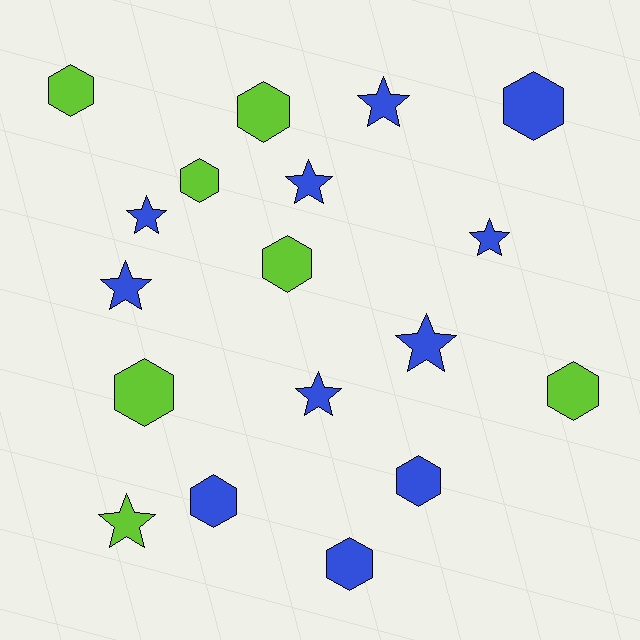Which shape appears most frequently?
Hexagon, with 10 objects.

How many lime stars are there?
There is 1 lime star.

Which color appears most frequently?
Blue, with 11 objects.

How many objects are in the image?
There are 18 objects.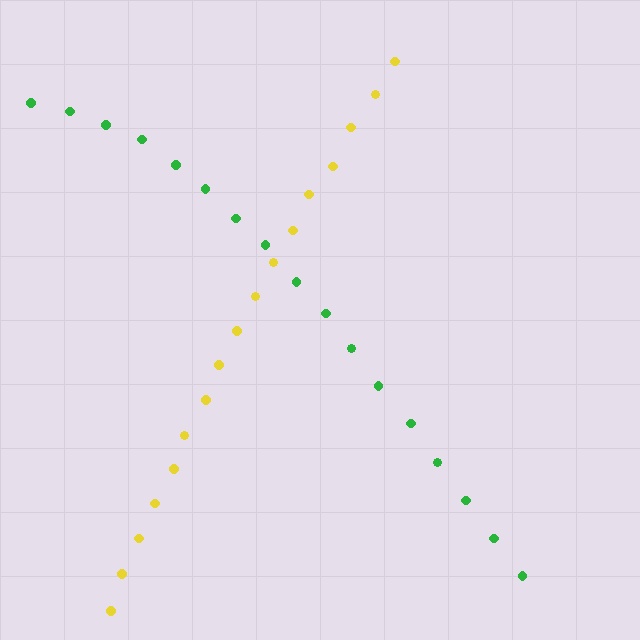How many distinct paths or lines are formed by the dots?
There are 2 distinct paths.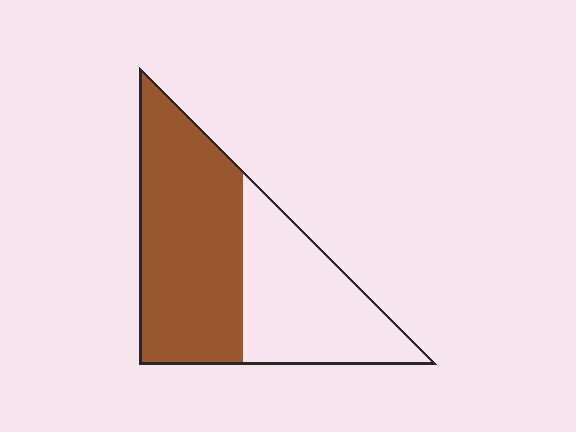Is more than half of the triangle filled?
Yes.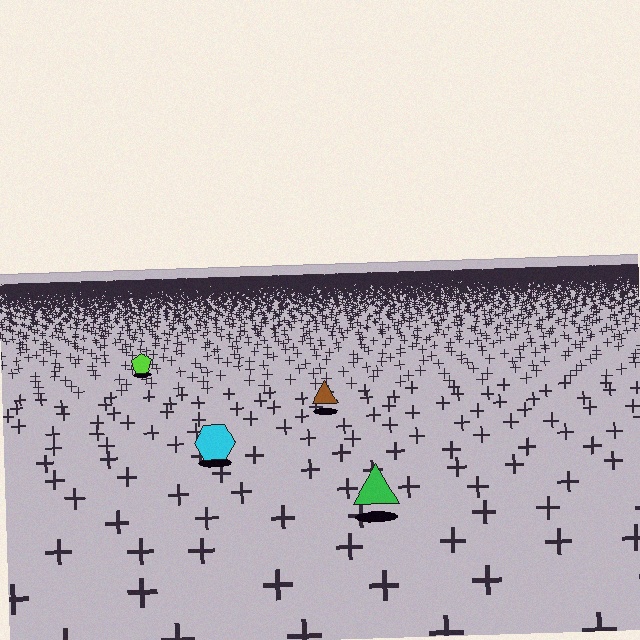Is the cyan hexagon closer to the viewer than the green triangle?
No. The green triangle is closer — you can tell from the texture gradient: the ground texture is coarser near it.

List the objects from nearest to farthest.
From nearest to farthest: the green triangle, the cyan hexagon, the brown triangle, the lime pentagon.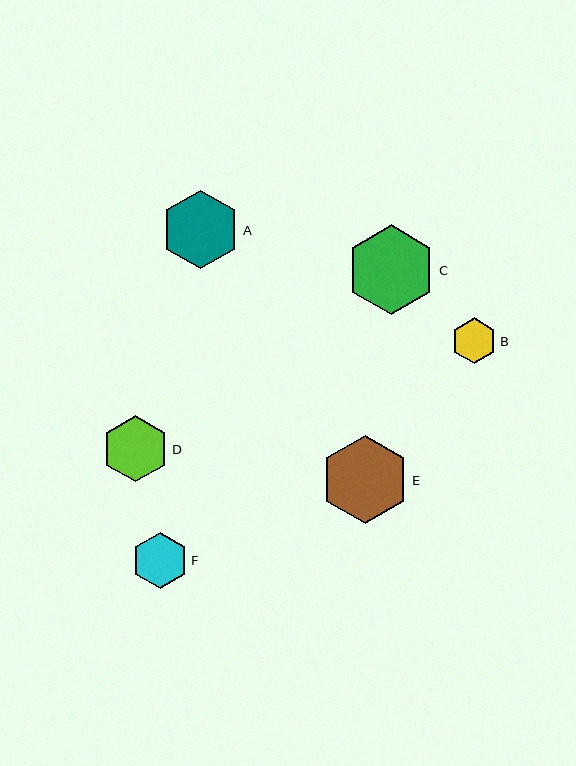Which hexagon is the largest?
Hexagon C is the largest with a size of approximately 90 pixels.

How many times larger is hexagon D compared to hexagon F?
Hexagon D is approximately 1.2 times the size of hexagon F.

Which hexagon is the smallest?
Hexagon B is the smallest with a size of approximately 46 pixels.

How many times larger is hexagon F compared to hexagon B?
Hexagon F is approximately 1.2 times the size of hexagon B.